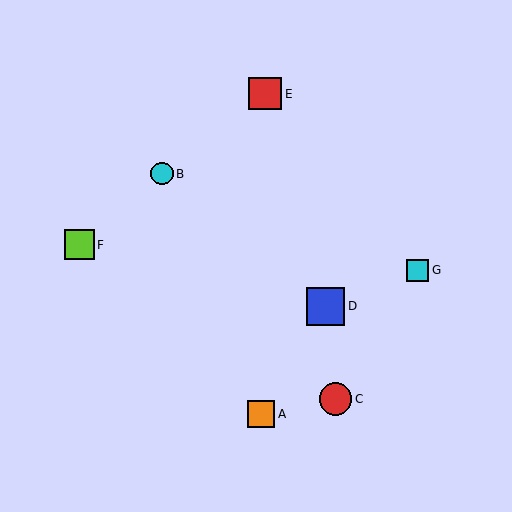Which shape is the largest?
The blue square (labeled D) is the largest.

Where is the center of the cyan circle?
The center of the cyan circle is at (162, 174).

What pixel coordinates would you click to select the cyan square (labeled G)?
Click at (418, 270) to select the cyan square G.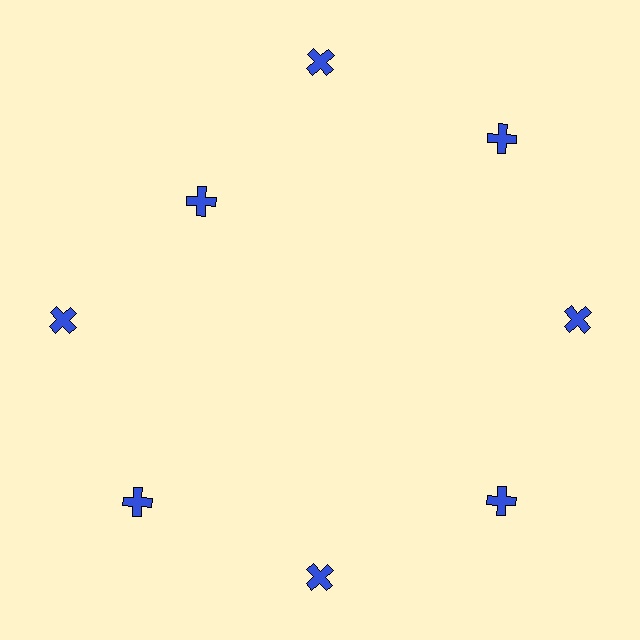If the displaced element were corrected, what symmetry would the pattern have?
It would have 8-fold rotational symmetry — the pattern would map onto itself every 45 degrees.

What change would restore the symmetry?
The symmetry would be restored by moving it outward, back onto the ring so that all 8 crosses sit at equal angles and equal distance from the center.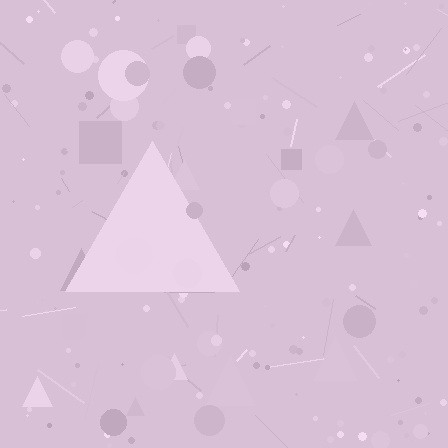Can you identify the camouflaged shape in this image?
The camouflaged shape is a triangle.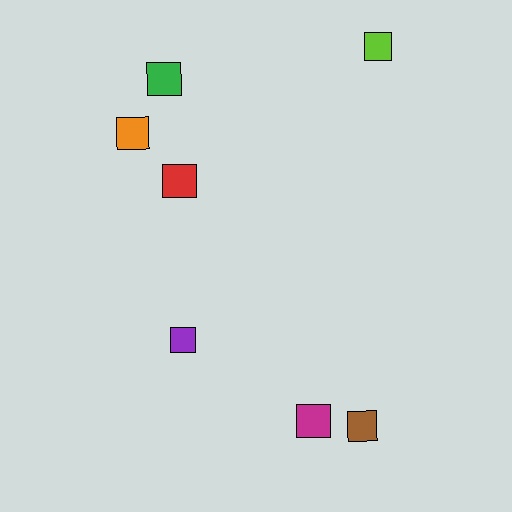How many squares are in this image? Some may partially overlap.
There are 7 squares.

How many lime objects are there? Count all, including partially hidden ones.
There is 1 lime object.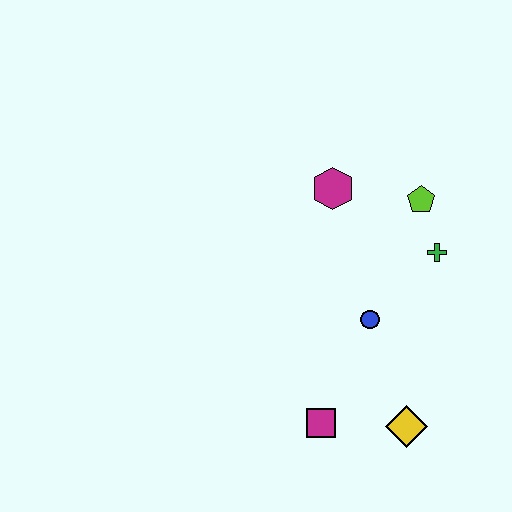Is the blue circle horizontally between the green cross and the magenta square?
Yes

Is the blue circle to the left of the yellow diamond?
Yes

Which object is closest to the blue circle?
The green cross is closest to the blue circle.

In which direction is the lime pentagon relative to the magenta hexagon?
The lime pentagon is to the right of the magenta hexagon.